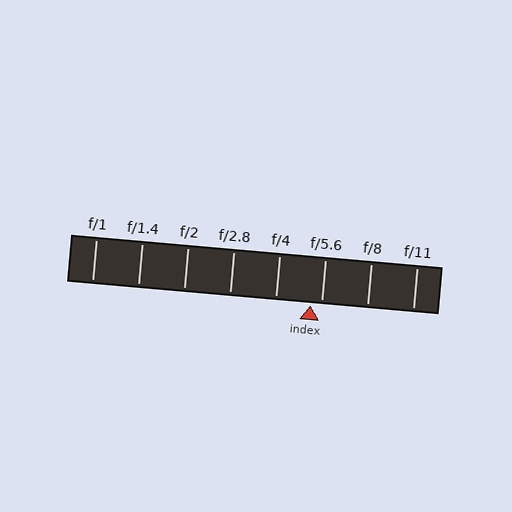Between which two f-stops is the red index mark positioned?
The index mark is between f/4 and f/5.6.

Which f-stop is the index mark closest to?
The index mark is closest to f/5.6.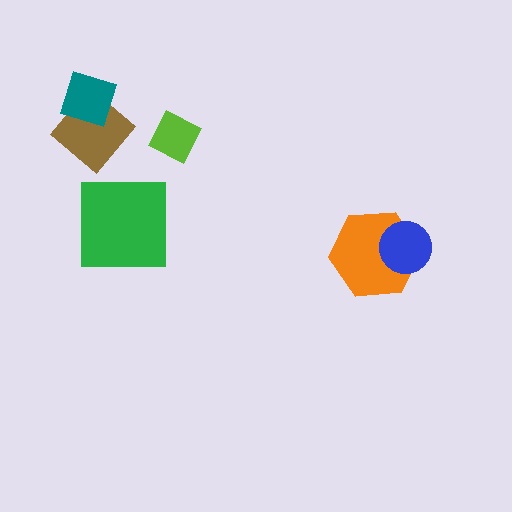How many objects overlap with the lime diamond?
0 objects overlap with the lime diamond.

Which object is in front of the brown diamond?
The teal diamond is in front of the brown diamond.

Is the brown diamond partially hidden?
Yes, it is partially covered by another shape.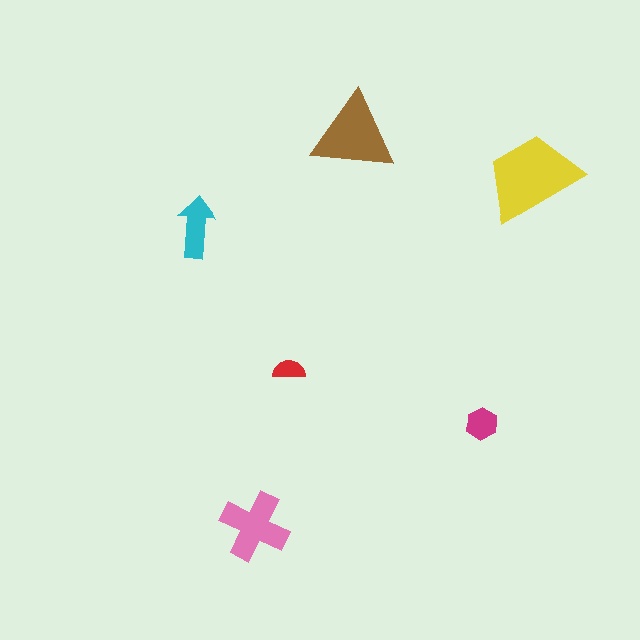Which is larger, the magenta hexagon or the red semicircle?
The magenta hexagon.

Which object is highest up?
The brown triangle is topmost.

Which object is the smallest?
The red semicircle.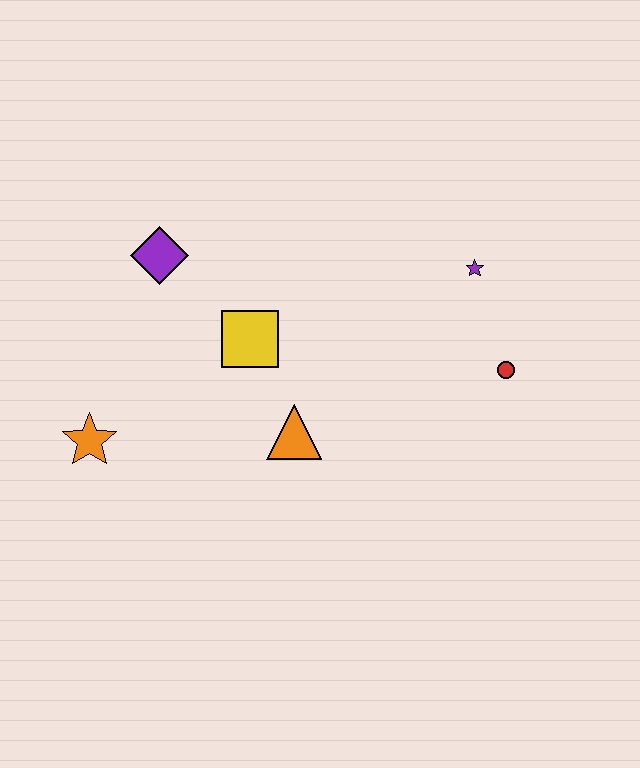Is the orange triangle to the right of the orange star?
Yes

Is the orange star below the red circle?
Yes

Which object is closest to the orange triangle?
The yellow square is closest to the orange triangle.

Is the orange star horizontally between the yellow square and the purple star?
No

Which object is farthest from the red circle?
The orange star is farthest from the red circle.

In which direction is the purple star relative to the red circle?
The purple star is above the red circle.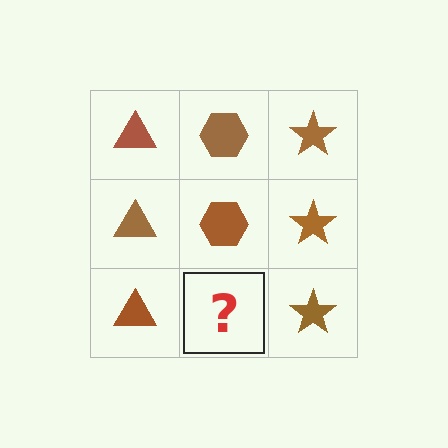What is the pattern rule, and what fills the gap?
The rule is that each column has a consistent shape. The gap should be filled with a brown hexagon.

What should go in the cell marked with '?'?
The missing cell should contain a brown hexagon.